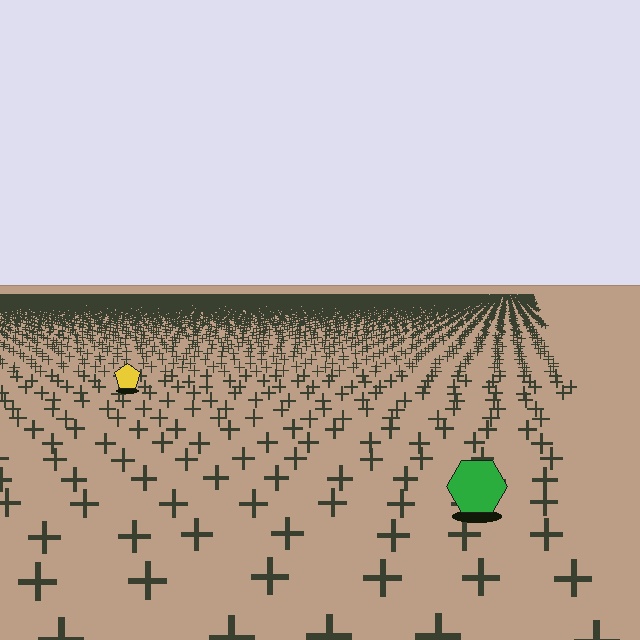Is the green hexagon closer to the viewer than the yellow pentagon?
Yes. The green hexagon is closer — you can tell from the texture gradient: the ground texture is coarser near it.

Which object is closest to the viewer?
The green hexagon is closest. The texture marks near it are larger and more spread out.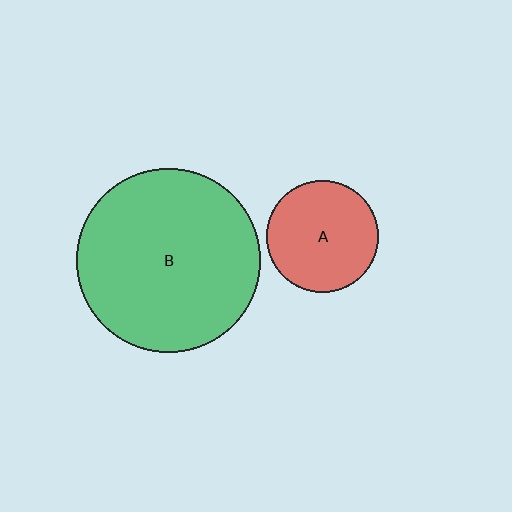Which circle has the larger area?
Circle B (green).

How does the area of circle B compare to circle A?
Approximately 2.7 times.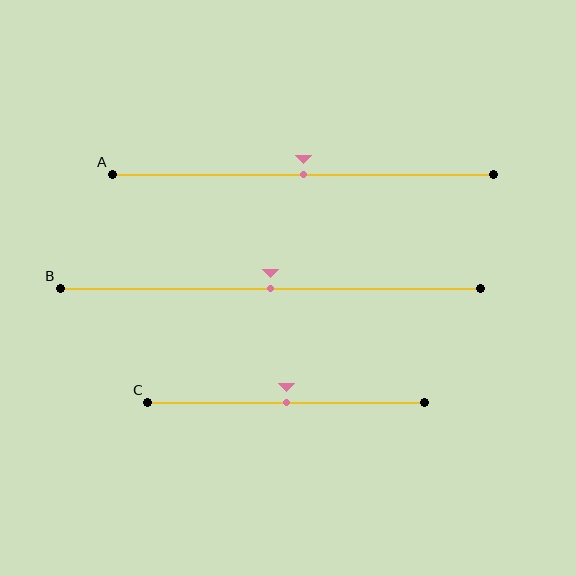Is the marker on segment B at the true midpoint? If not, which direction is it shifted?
Yes, the marker on segment B is at the true midpoint.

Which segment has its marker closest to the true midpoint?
Segment A has its marker closest to the true midpoint.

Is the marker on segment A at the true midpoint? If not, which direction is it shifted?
Yes, the marker on segment A is at the true midpoint.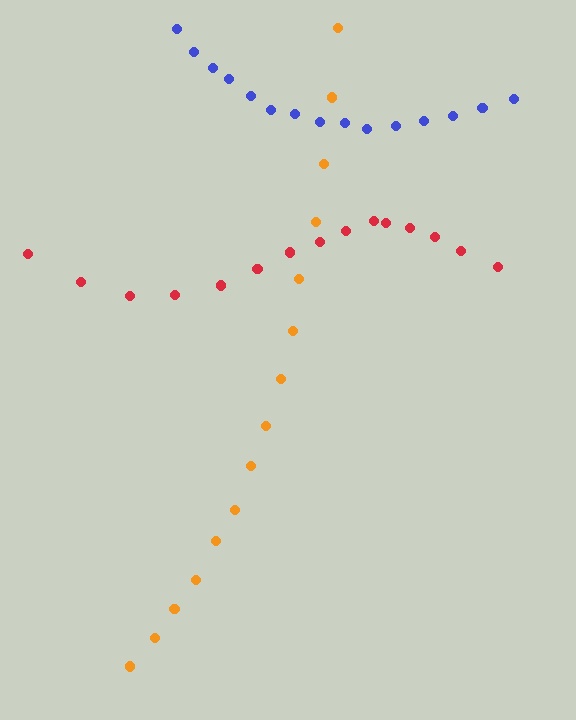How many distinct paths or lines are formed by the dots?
There are 3 distinct paths.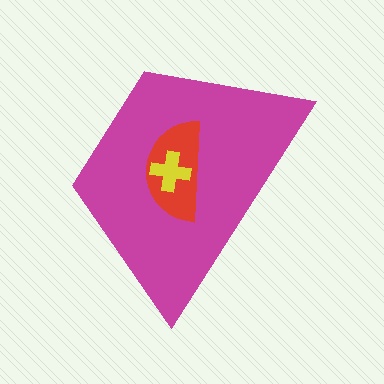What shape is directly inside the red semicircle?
The yellow cross.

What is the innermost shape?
The yellow cross.